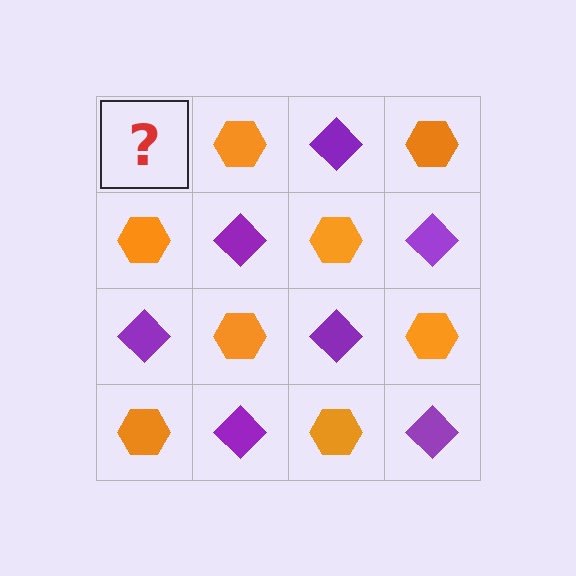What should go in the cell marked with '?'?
The missing cell should contain a purple diamond.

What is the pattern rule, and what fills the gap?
The rule is that it alternates purple diamond and orange hexagon in a checkerboard pattern. The gap should be filled with a purple diamond.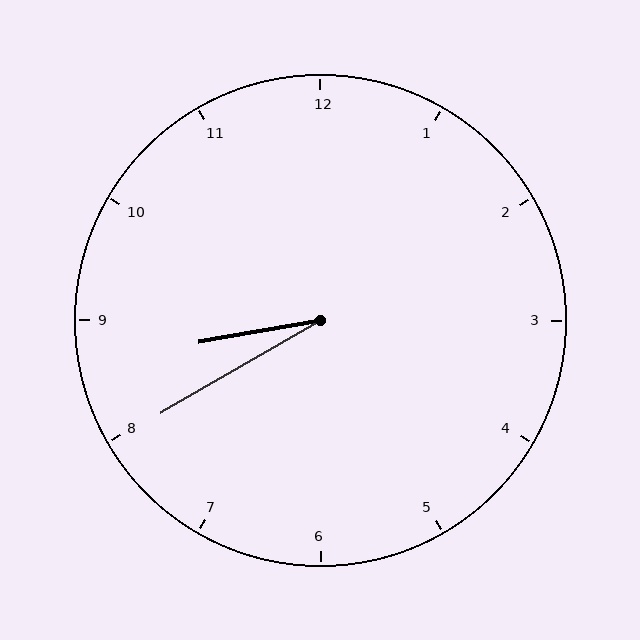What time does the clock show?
8:40.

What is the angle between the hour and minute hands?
Approximately 20 degrees.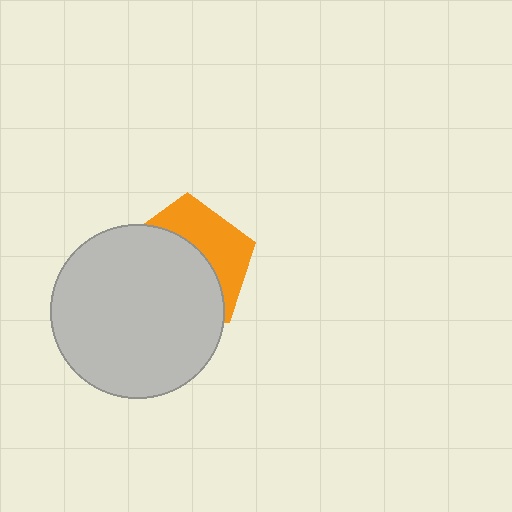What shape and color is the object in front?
The object in front is a light gray circle.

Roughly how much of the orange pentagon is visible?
A small part of it is visible (roughly 39%).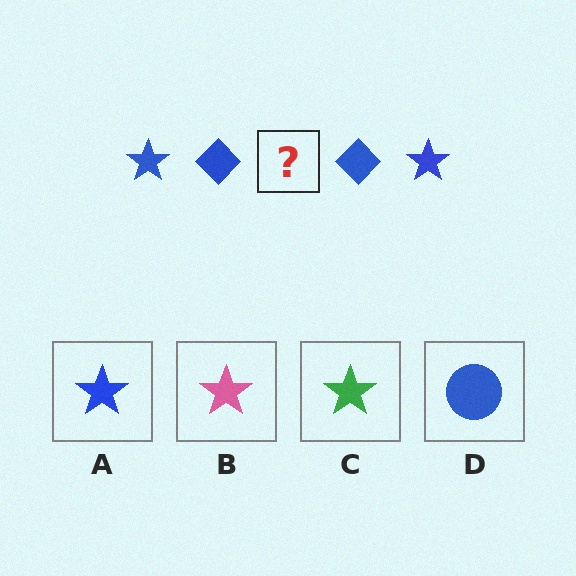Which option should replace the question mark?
Option A.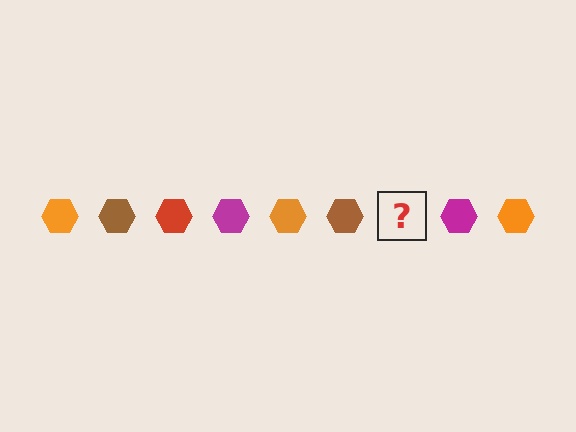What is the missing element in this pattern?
The missing element is a red hexagon.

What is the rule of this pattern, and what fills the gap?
The rule is that the pattern cycles through orange, brown, red, magenta hexagons. The gap should be filled with a red hexagon.